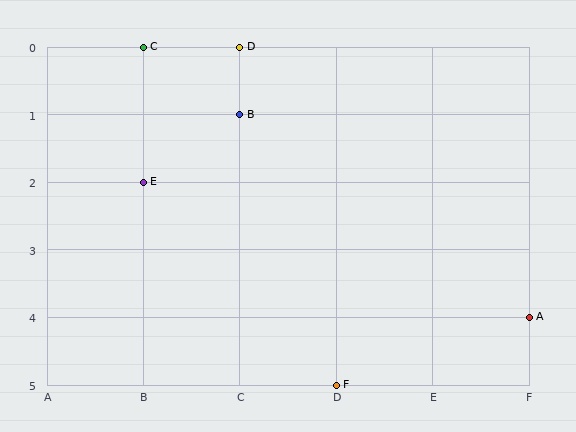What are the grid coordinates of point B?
Point B is at grid coordinates (C, 1).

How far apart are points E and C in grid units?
Points E and C are 2 rows apart.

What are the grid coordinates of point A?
Point A is at grid coordinates (F, 4).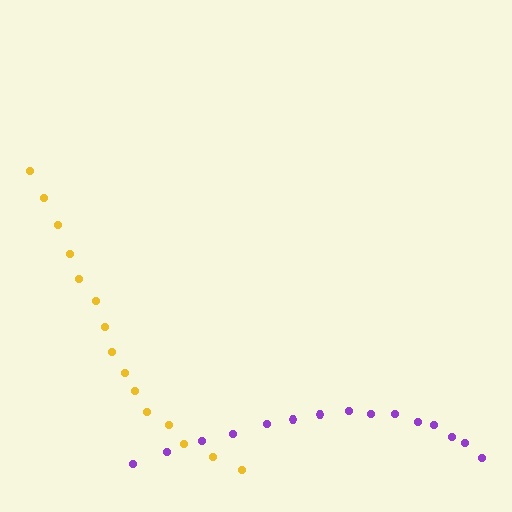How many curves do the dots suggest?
There are 2 distinct paths.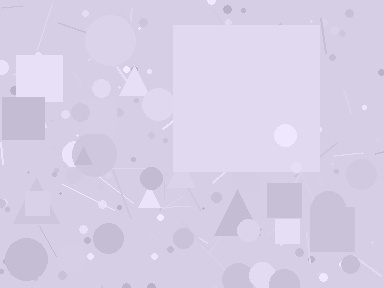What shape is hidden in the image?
A square is hidden in the image.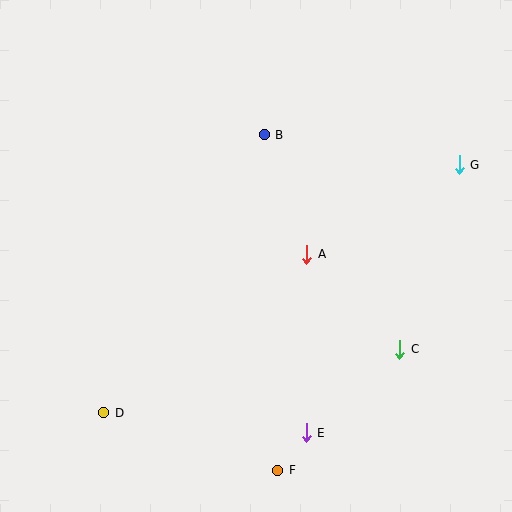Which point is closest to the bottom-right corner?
Point C is closest to the bottom-right corner.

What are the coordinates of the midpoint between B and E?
The midpoint between B and E is at (285, 284).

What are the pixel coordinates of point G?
Point G is at (459, 165).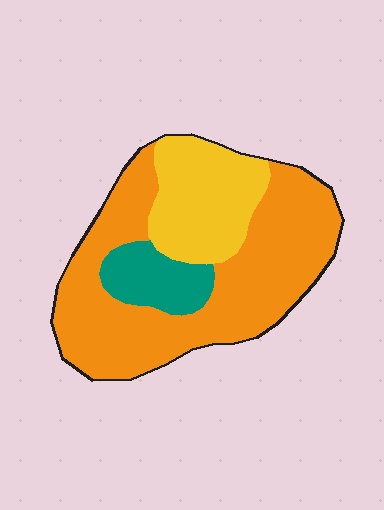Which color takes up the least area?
Teal, at roughly 10%.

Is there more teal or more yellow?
Yellow.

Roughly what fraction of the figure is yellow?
Yellow takes up about one quarter (1/4) of the figure.